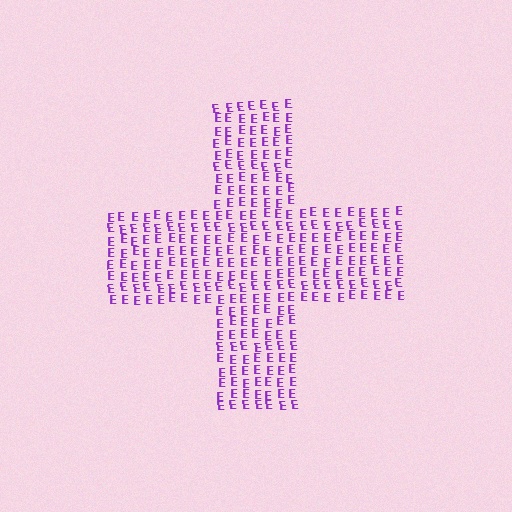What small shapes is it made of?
It is made of small letter E's.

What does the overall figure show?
The overall figure shows a cross.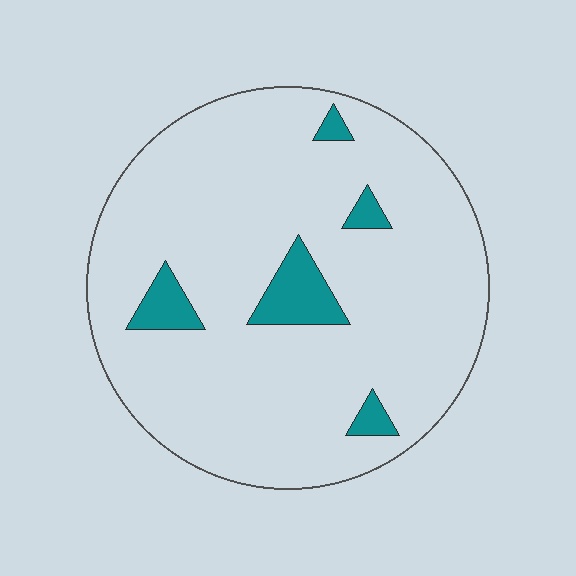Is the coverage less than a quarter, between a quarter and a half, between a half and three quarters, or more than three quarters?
Less than a quarter.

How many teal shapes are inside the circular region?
5.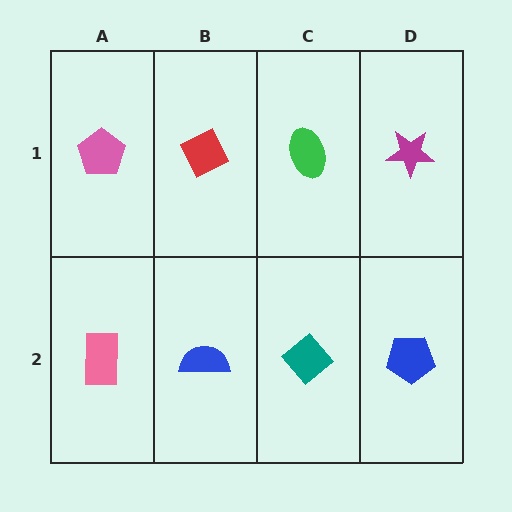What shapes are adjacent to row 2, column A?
A pink pentagon (row 1, column A), a blue semicircle (row 2, column B).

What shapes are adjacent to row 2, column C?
A green ellipse (row 1, column C), a blue semicircle (row 2, column B), a blue pentagon (row 2, column D).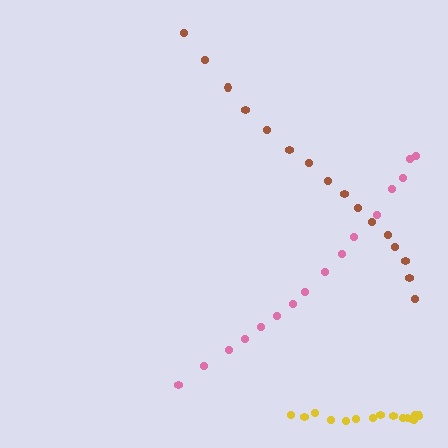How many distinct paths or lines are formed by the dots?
There are 3 distinct paths.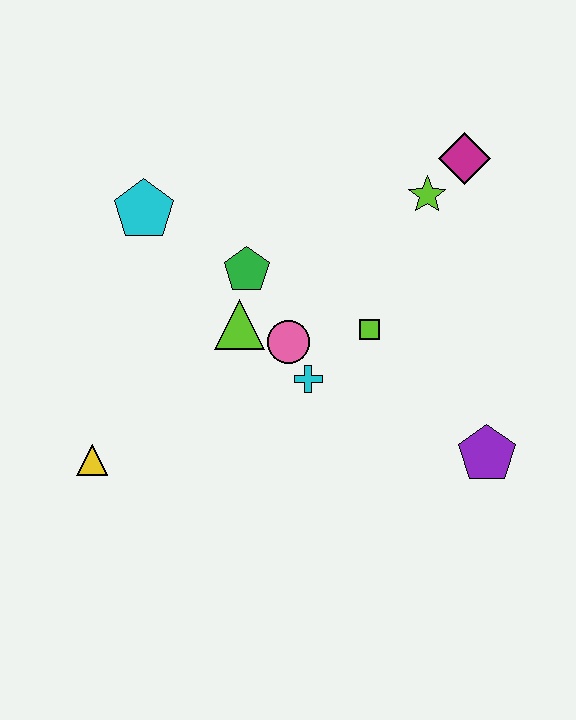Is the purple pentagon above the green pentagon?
No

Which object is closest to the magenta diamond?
The lime star is closest to the magenta diamond.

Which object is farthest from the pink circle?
The magenta diamond is farthest from the pink circle.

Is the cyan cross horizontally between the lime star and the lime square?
No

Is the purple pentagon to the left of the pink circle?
No